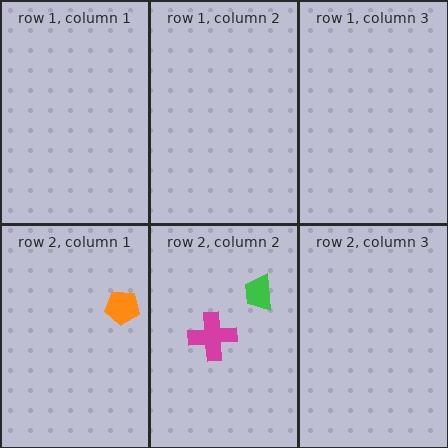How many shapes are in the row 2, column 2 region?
2.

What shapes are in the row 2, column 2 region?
The green trapezoid, the magenta cross.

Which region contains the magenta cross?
The row 2, column 2 region.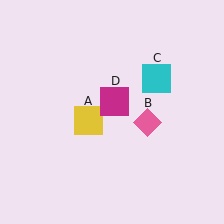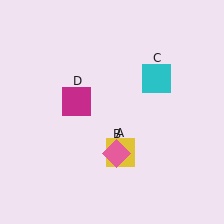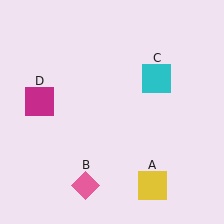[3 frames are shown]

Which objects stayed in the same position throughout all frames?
Cyan square (object C) remained stationary.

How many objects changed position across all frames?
3 objects changed position: yellow square (object A), pink diamond (object B), magenta square (object D).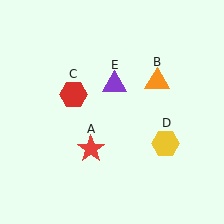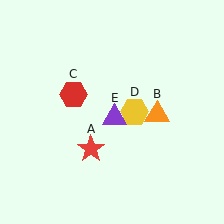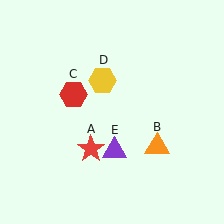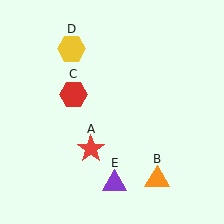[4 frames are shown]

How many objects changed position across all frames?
3 objects changed position: orange triangle (object B), yellow hexagon (object D), purple triangle (object E).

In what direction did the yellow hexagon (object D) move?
The yellow hexagon (object D) moved up and to the left.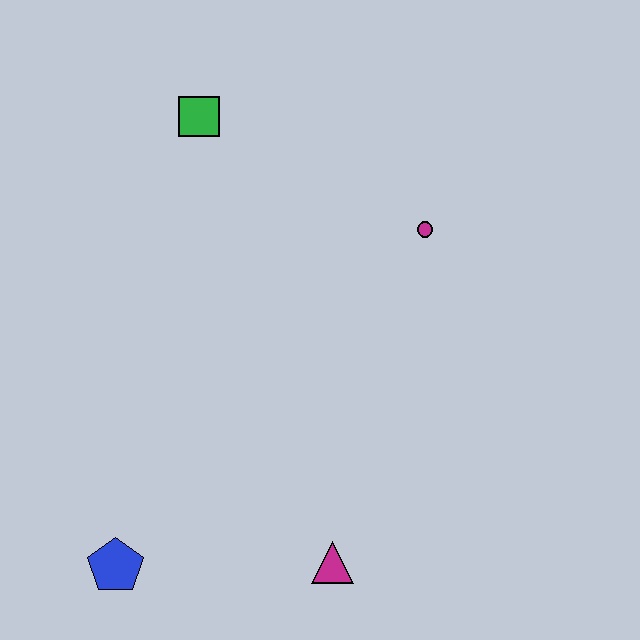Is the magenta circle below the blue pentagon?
No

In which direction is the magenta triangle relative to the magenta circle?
The magenta triangle is below the magenta circle.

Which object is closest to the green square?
The magenta circle is closest to the green square.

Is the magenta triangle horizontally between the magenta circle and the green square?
Yes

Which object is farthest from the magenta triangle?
The green square is farthest from the magenta triangle.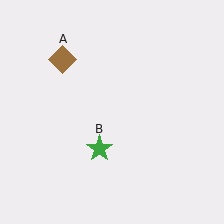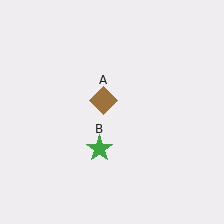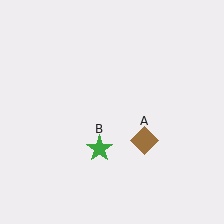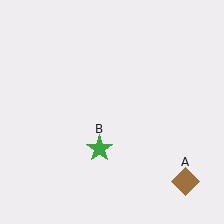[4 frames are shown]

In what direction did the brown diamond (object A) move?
The brown diamond (object A) moved down and to the right.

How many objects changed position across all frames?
1 object changed position: brown diamond (object A).